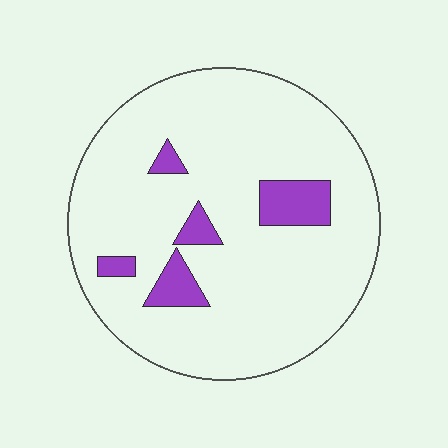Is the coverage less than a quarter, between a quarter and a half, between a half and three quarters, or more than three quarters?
Less than a quarter.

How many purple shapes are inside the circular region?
5.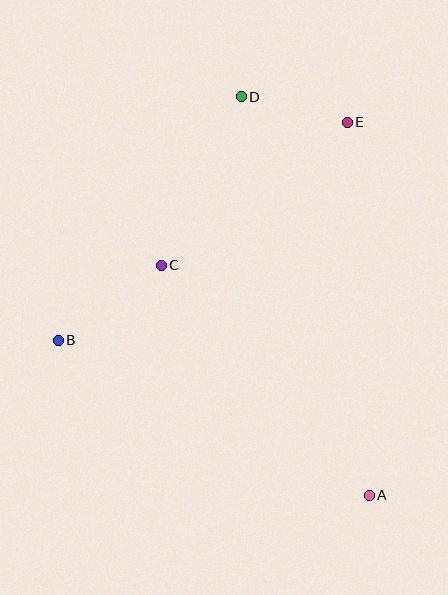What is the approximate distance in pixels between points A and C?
The distance between A and C is approximately 310 pixels.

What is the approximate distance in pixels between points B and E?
The distance between B and E is approximately 362 pixels.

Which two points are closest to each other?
Points D and E are closest to each other.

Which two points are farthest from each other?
Points A and D are farthest from each other.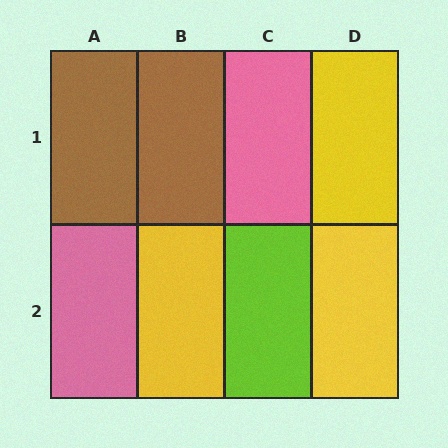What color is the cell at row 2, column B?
Yellow.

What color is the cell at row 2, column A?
Pink.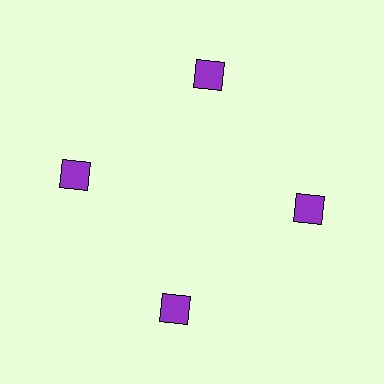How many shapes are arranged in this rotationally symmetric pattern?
There are 4 shapes, arranged in 4 groups of 1.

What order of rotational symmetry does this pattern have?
This pattern has 4-fold rotational symmetry.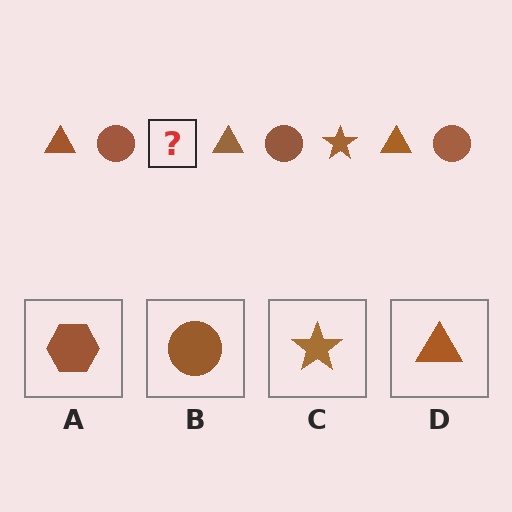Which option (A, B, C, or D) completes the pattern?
C.